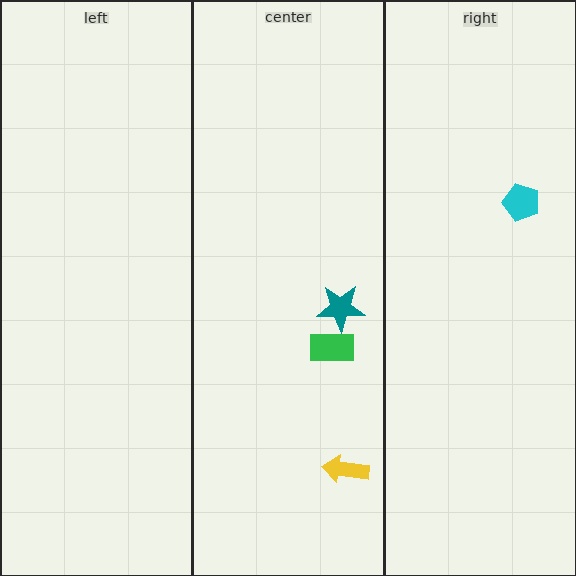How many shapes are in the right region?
1.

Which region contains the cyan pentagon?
The right region.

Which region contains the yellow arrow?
The center region.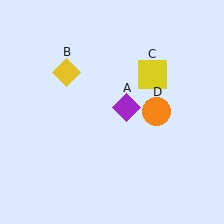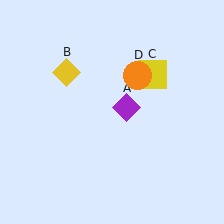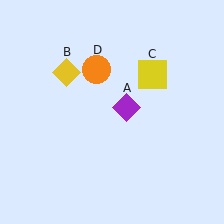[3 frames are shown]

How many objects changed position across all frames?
1 object changed position: orange circle (object D).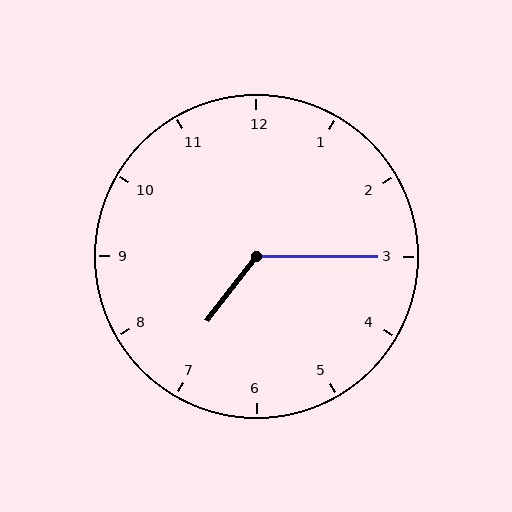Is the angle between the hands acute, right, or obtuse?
It is obtuse.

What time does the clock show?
7:15.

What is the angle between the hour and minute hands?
Approximately 128 degrees.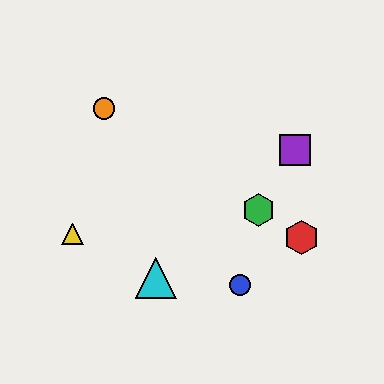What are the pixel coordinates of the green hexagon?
The green hexagon is at (259, 210).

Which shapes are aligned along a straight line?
The red hexagon, the green hexagon, the orange circle are aligned along a straight line.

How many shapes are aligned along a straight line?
3 shapes (the red hexagon, the green hexagon, the orange circle) are aligned along a straight line.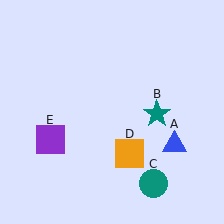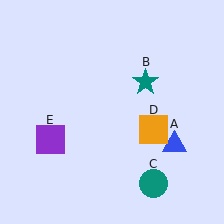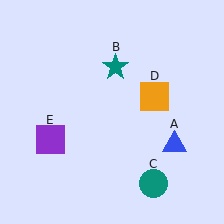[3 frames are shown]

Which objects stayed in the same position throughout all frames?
Blue triangle (object A) and teal circle (object C) and purple square (object E) remained stationary.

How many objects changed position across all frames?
2 objects changed position: teal star (object B), orange square (object D).